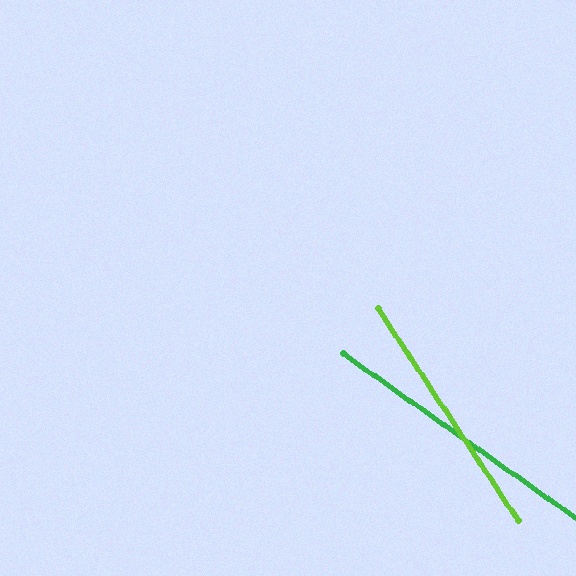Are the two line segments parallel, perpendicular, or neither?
Neither parallel nor perpendicular — they differ by about 21°.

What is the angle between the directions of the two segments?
Approximately 21 degrees.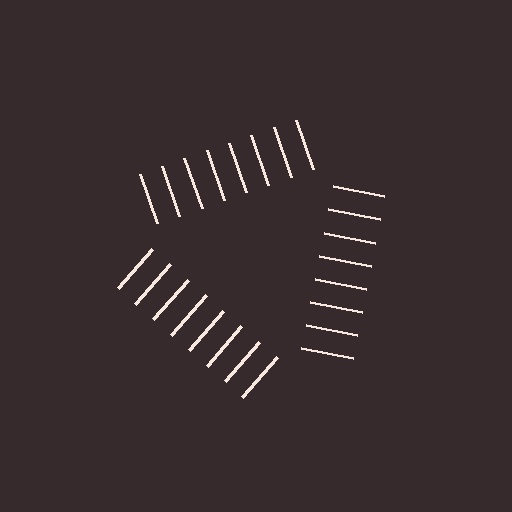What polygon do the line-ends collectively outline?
An illusory triangle — the line segments terminate on its edges but no continuous stroke is drawn.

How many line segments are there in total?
24 — 8 along each of the 3 edges.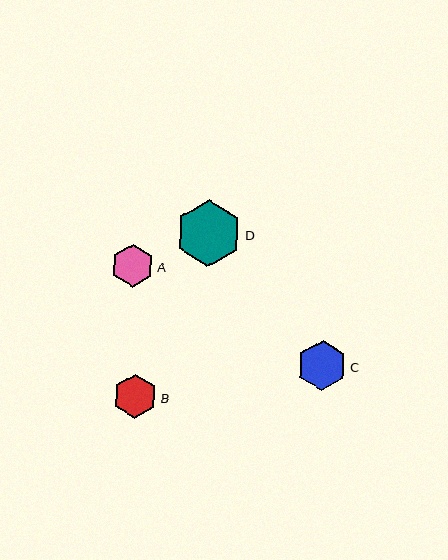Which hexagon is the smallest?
Hexagon A is the smallest with a size of approximately 43 pixels.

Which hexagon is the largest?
Hexagon D is the largest with a size of approximately 66 pixels.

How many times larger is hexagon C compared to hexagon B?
Hexagon C is approximately 1.1 times the size of hexagon B.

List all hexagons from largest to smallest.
From largest to smallest: D, C, B, A.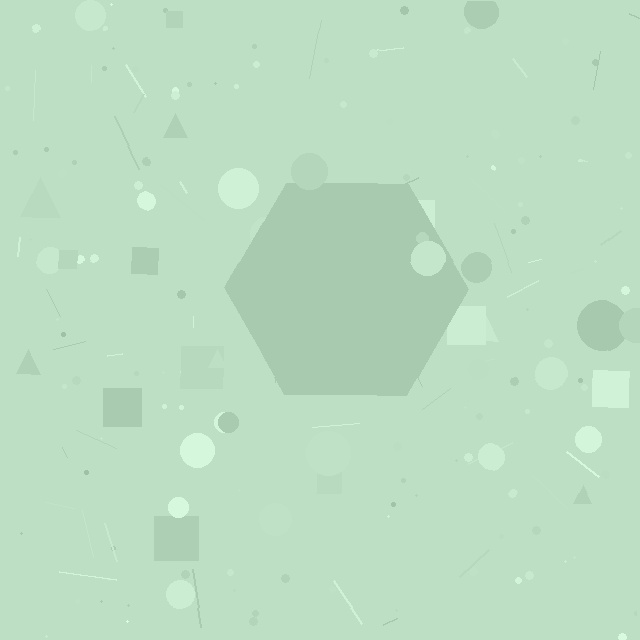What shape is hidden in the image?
A hexagon is hidden in the image.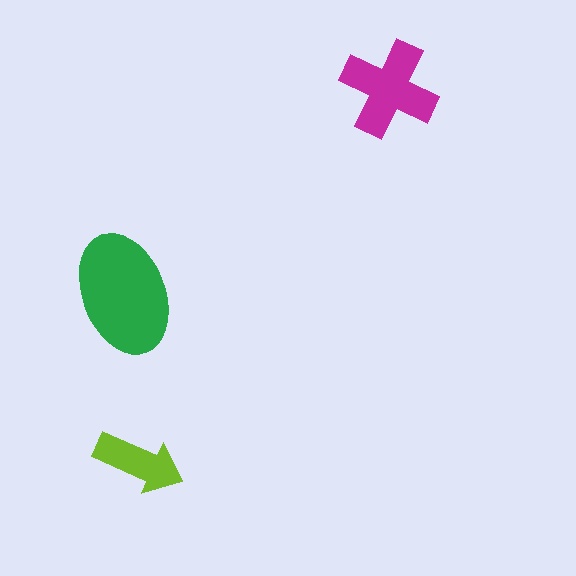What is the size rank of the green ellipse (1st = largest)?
1st.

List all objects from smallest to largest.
The lime arrow, the magenta cross, the green ellipse.